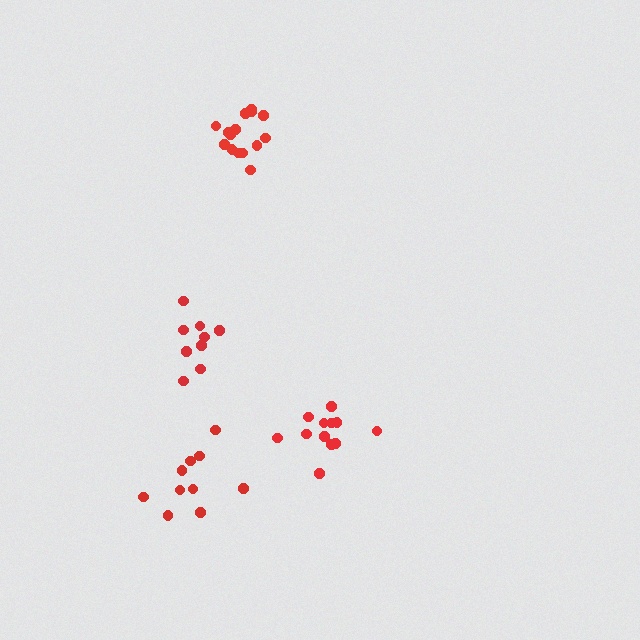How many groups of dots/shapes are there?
There are 4 groups.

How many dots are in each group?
Group 1: 12 dots, Group 2: 9 dots, Group 3: 10 dots, Group 4: 15 dots (46 total).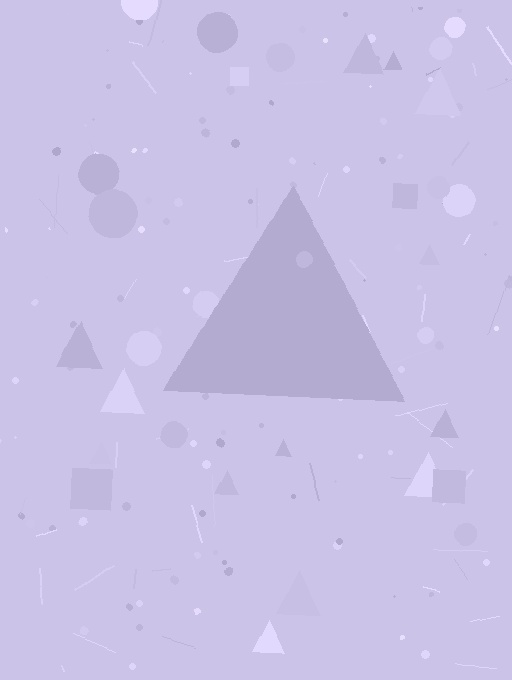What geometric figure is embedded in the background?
A triangle is embedded in the background.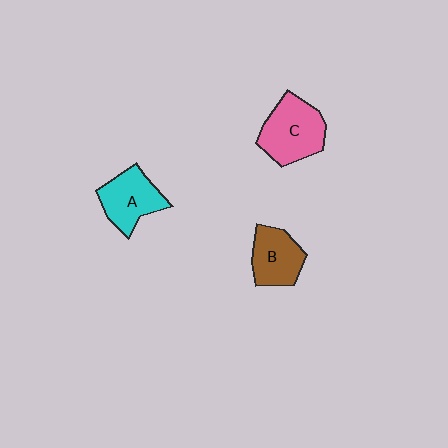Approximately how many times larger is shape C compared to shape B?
Approximately 1.3 times.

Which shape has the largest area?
Shape C (pink).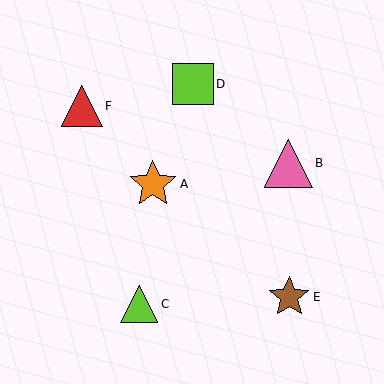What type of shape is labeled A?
Shape A is an orange star.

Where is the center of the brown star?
The center of the brown star is at (289, 297).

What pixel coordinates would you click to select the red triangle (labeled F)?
Click at (82, 106) to select the red triangle F.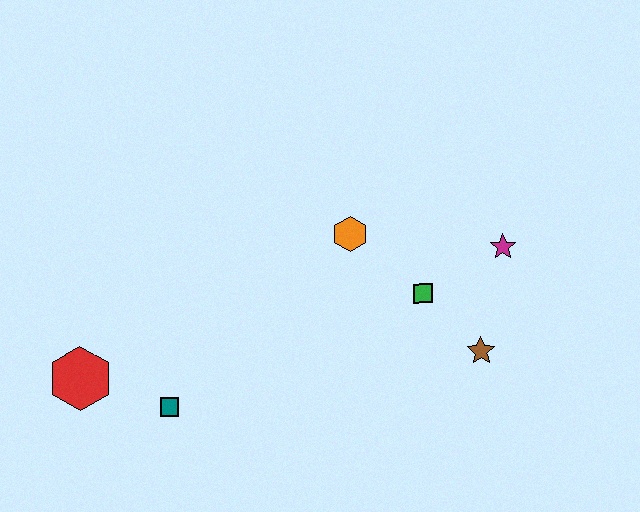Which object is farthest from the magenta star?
The red hexagon is farthest from the magenta star.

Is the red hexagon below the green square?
Yes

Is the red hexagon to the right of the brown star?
No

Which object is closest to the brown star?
The green square is closest to the brown star.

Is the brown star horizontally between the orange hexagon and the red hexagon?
No